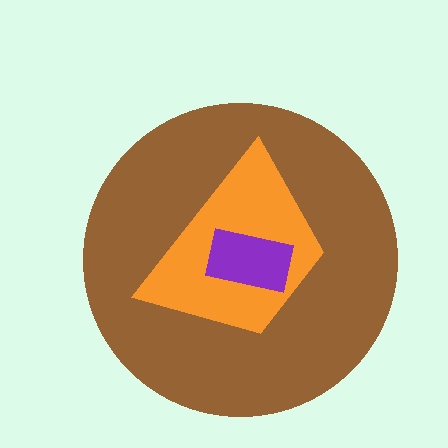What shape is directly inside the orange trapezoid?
The purple rectangle.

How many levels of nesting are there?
3.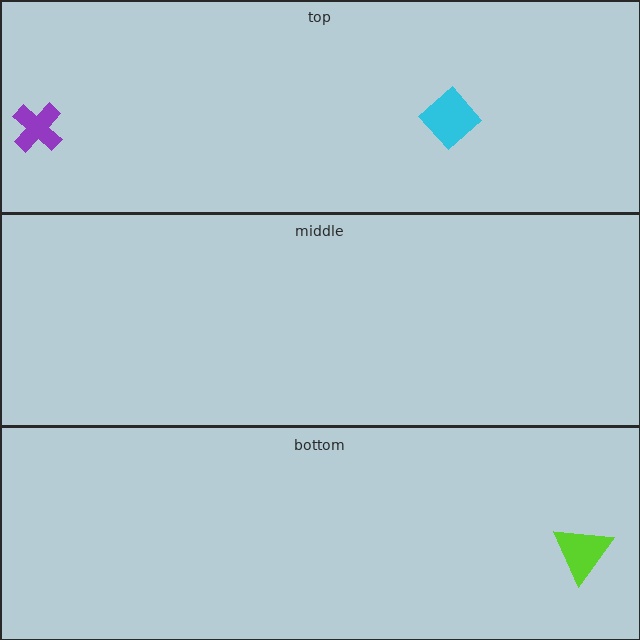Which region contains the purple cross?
The top region.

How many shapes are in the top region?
2.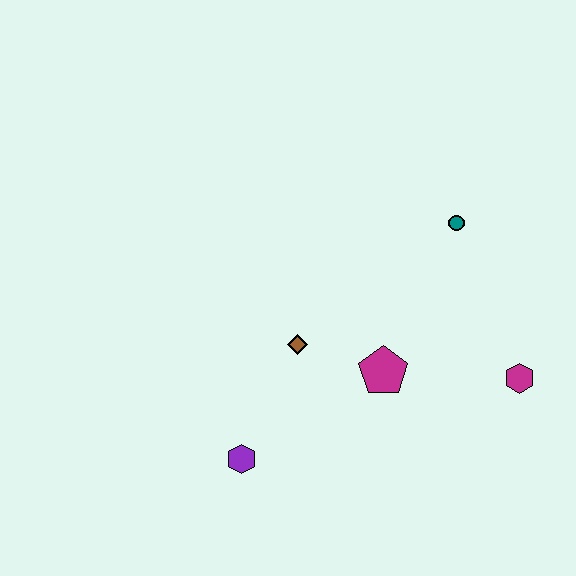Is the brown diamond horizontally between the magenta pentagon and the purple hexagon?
Yes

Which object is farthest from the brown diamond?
The magenta hexagon is farthest from the brown diamond.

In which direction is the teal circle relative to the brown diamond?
The teal circle is to the right of the brown diamond.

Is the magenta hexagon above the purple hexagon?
Yes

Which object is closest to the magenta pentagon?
The brown diamond is closest to the magenta pentagon.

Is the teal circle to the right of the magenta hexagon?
No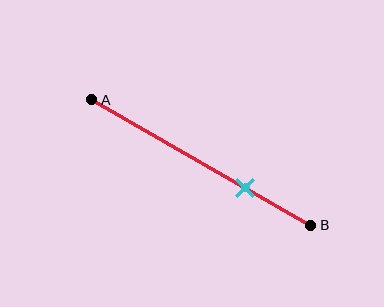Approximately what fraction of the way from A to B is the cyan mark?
The cyan mark is approximately 70% of the way from A to B.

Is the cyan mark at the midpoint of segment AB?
No, the mark is at about 70% from A, not at the 50% midpoint.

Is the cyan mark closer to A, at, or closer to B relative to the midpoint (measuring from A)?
The cyan mark is closer to point B than the midpoint of segment AB.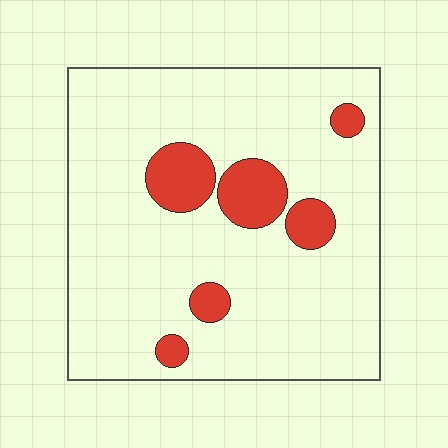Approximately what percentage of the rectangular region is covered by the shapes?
Approximately 15%.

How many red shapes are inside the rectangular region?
6.